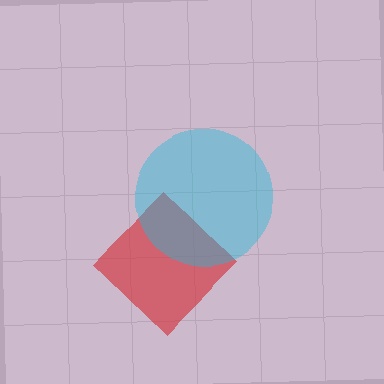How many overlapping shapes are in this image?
There are 2 overlapping shapes in the image.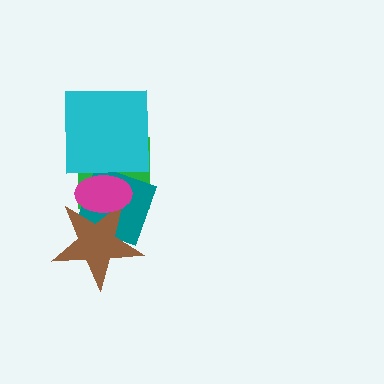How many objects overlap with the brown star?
3 objects overlap with the brown star.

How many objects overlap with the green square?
4 objects overlap with the green square.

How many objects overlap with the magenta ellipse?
4 objects overlap with the magenta ellipse.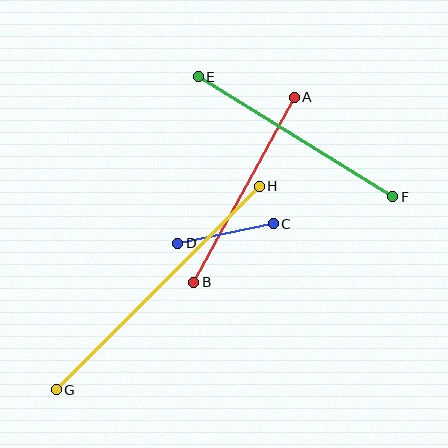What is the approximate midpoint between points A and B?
The midpoint is at approximately (244, 190) pixels.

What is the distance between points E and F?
The distance is approximately 229 pixels.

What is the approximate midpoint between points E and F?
The midpoint is at approximately (296, 137) pixels.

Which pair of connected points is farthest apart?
Points G and H are farthest apart.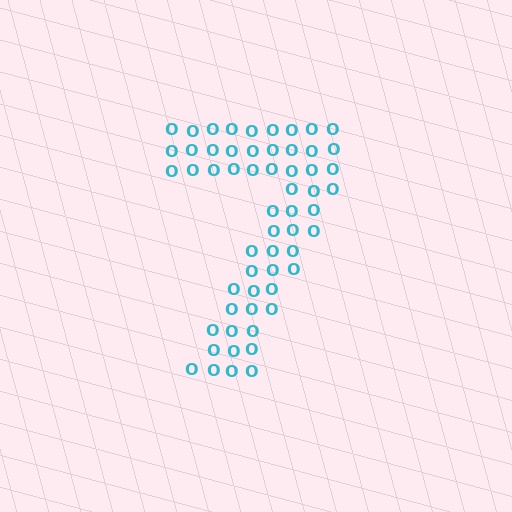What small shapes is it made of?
It is made of small letter O's.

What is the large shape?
The large shape is the digit 7.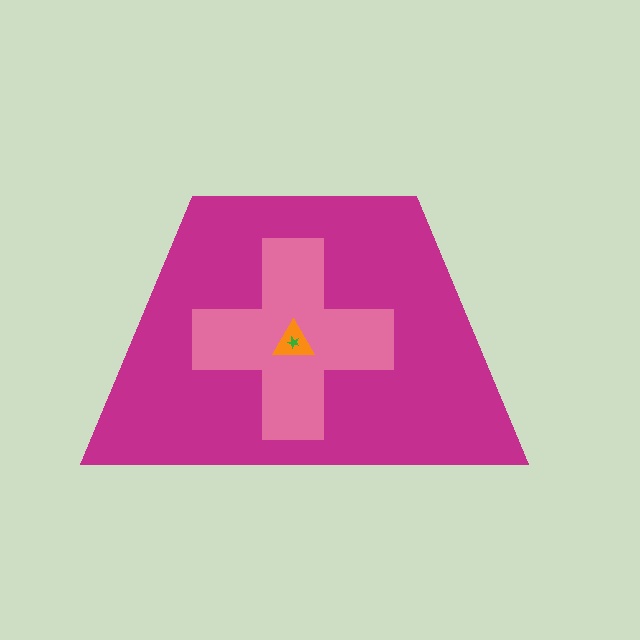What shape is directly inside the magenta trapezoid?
The pink cross.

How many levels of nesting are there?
4.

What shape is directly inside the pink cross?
The orange triangle.